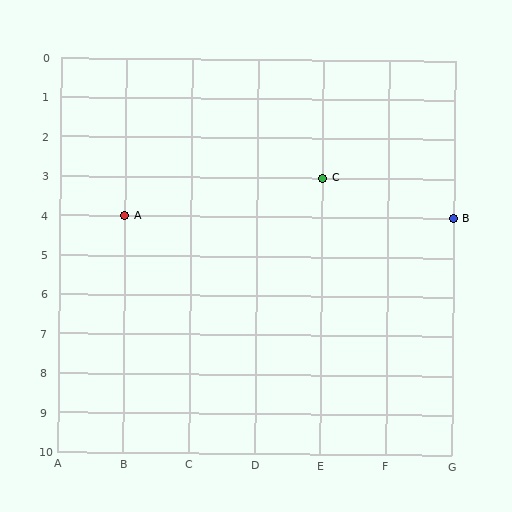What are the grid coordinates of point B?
Point B is at grid coordinates (G, 4).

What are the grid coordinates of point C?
Point C is at grid coordinates (E, 3).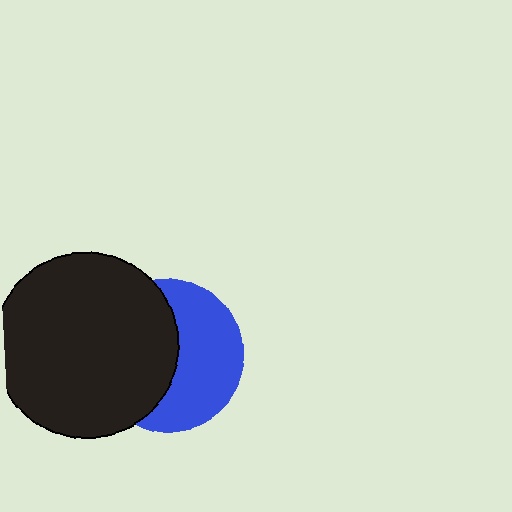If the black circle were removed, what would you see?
You would see the complete blue circle.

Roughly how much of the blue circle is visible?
About half of it is visible (roughly 50%).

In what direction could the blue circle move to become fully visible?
The blue circle could move right. That would shift it out from behind the black circle entirely.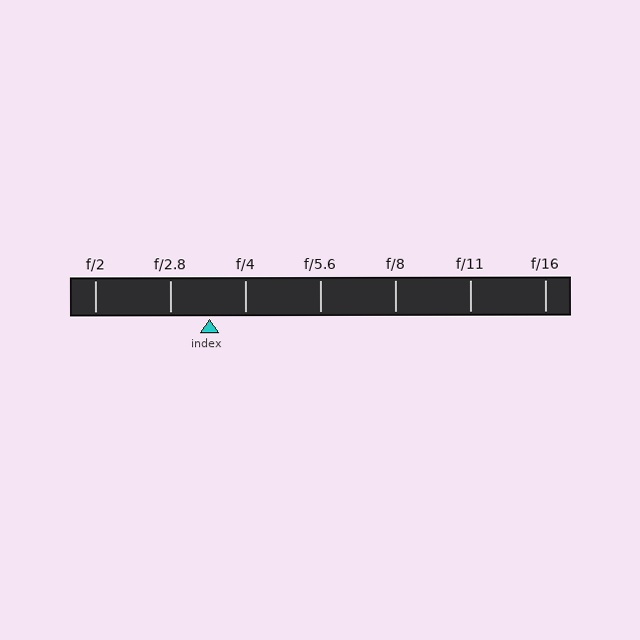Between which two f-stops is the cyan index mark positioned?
The index mark is between f/2.8 and f/4.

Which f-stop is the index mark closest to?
The index mark is closest to f/4.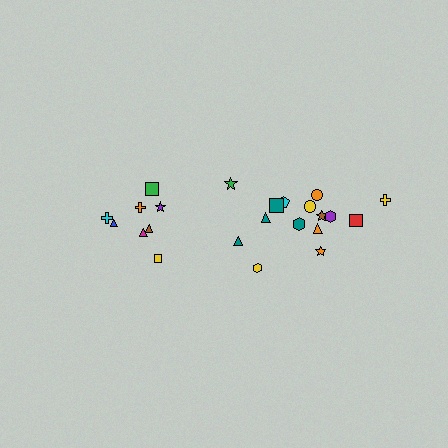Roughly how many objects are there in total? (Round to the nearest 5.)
Roughly 25 objects in total.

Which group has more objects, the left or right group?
The right group.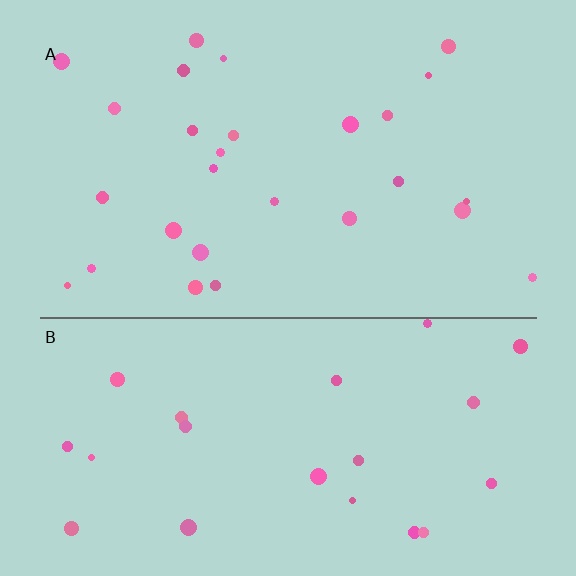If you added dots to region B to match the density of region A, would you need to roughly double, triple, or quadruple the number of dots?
Approximately double.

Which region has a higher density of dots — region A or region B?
A (the top).